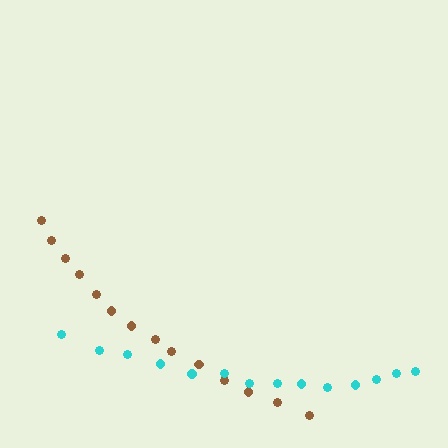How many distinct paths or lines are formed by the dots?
There are 2 distinct paths.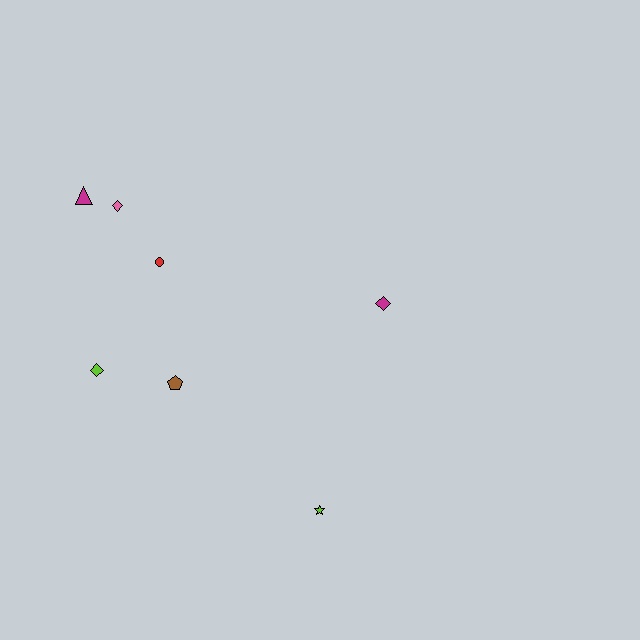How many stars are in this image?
There is 1 star.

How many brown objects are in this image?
There is 1 brown object.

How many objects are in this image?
There are 7 objects.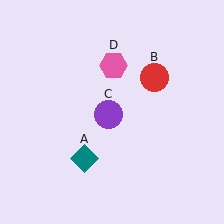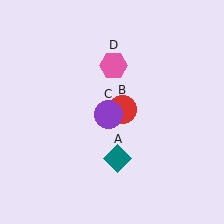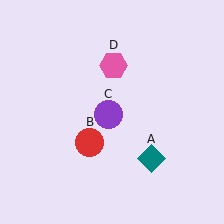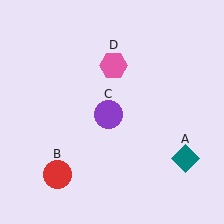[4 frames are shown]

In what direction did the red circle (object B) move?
The red circle (object B) moved down and to the left.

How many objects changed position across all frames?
2 objects changed position: teal diamond (object A), red circle (object B).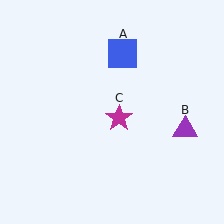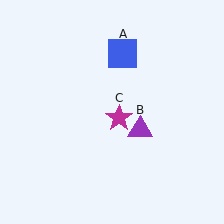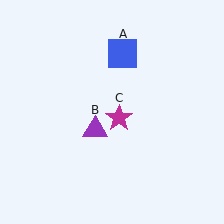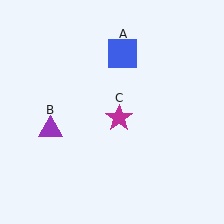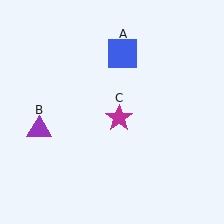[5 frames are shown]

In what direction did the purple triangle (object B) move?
The purple triangle (object B) moved left.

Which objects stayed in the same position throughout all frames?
Blue square (object A) and magenta star (object C) remained stationary.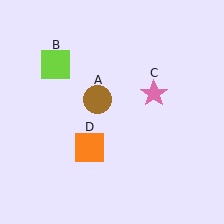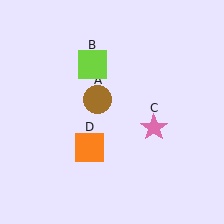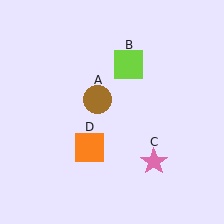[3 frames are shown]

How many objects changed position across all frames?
2 objects changed position: lime square (object B), pink star (object C).